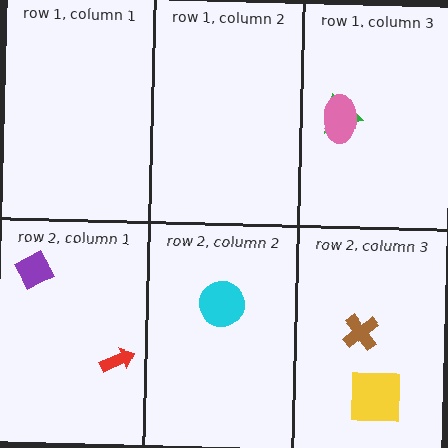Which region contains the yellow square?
The row 2, column 3 region.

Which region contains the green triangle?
The row 1, column 3 region.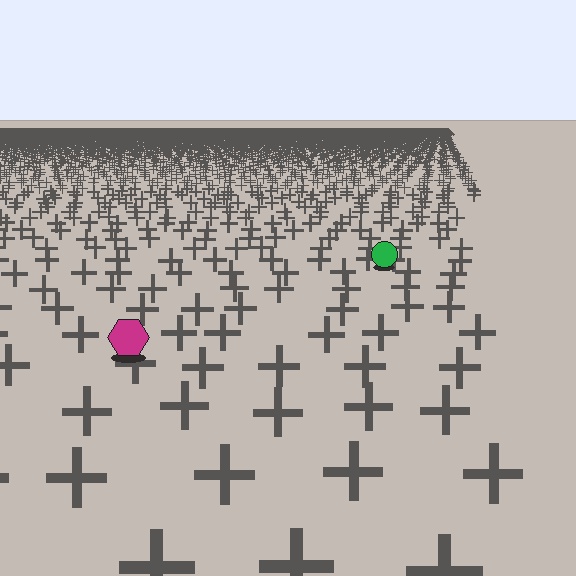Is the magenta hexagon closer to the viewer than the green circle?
Yes. The magenta hexagon is closer — you can tell from the texture gradient: the ground texture is coarser near it.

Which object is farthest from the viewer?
The green circle is farthest from the viewer. It appears smaller and the ground texture around it is denser.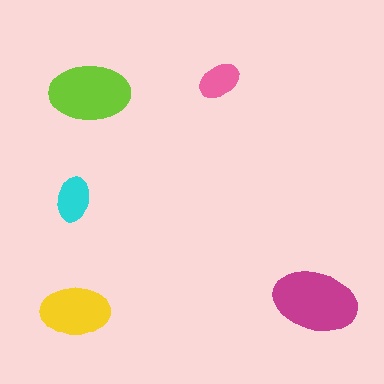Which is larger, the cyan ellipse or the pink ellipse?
The cyan one.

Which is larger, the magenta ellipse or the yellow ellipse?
The magenta one.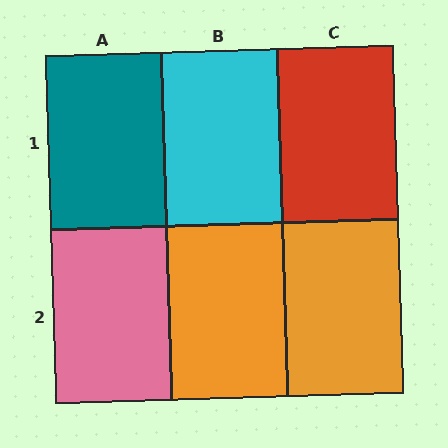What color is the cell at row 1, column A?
Teal.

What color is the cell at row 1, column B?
Cyan.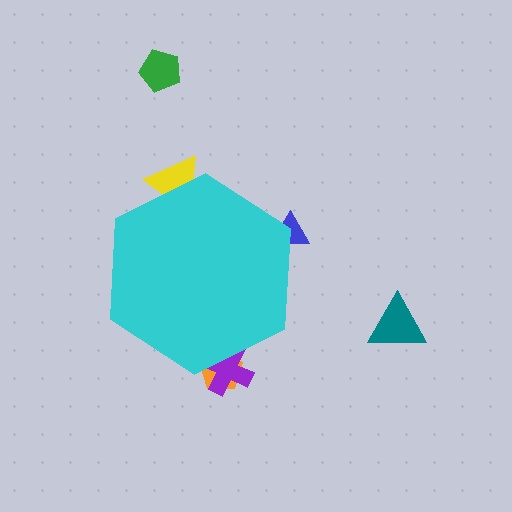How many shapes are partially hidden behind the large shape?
4 shapes are partially hidden.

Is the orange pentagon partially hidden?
Yes, the orange pentagon is partially hidden behind the cyan hexagon.